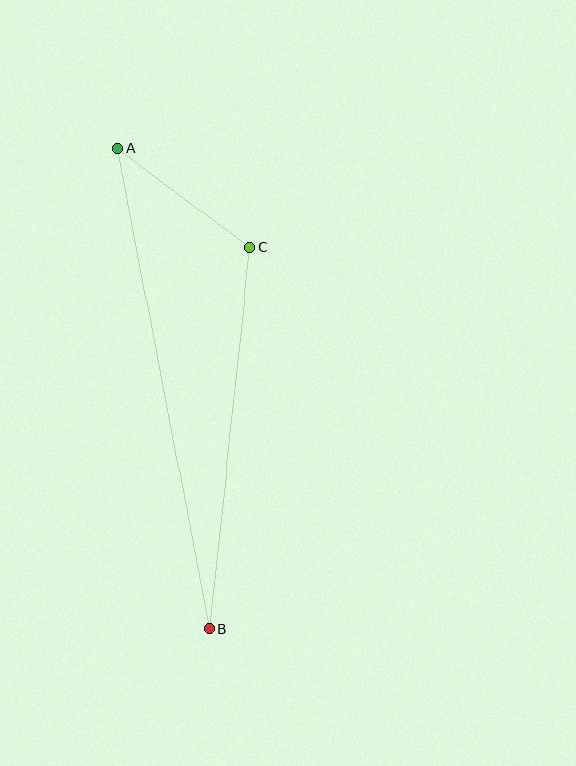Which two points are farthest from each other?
Points A and B are farthest from each other.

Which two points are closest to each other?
Points A and C are closest to each other.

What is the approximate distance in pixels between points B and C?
The distance between B and C is approximately 384 pixels.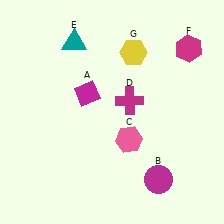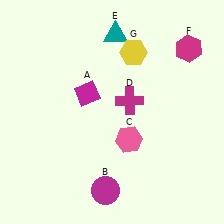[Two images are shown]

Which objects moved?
The objects that moved are: the magenta circle (B), the teal triangle (E).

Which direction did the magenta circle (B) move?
The magenta circle (B) moved left.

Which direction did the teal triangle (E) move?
The teal triangle (E) moved right.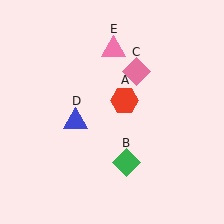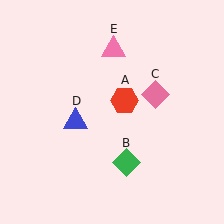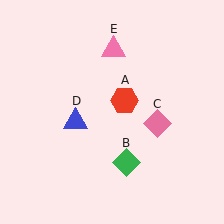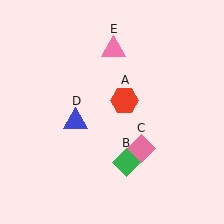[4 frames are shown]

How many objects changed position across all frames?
1 object changed position: pink diamond (object C).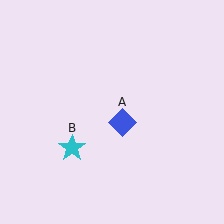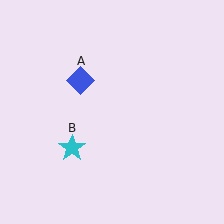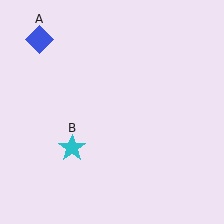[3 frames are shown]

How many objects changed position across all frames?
1 object changed position: blue diamond (object A).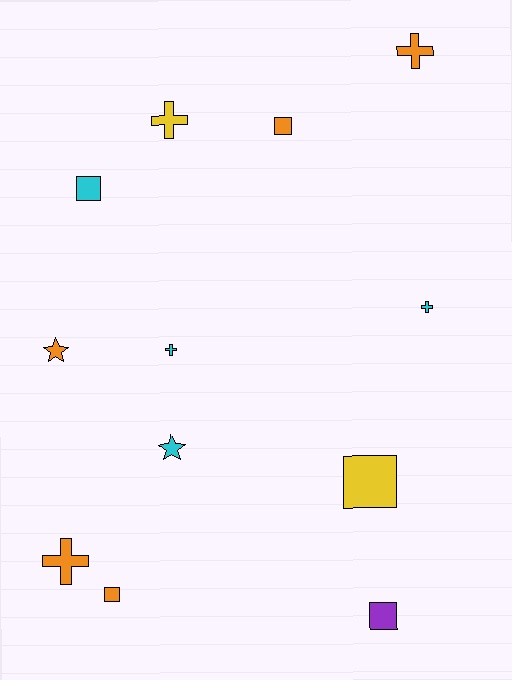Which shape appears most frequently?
Square, with 5 objects.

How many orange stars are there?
There is 1 orange star.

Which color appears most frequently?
Orange, with 5 objects.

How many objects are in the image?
There are 12 objects.